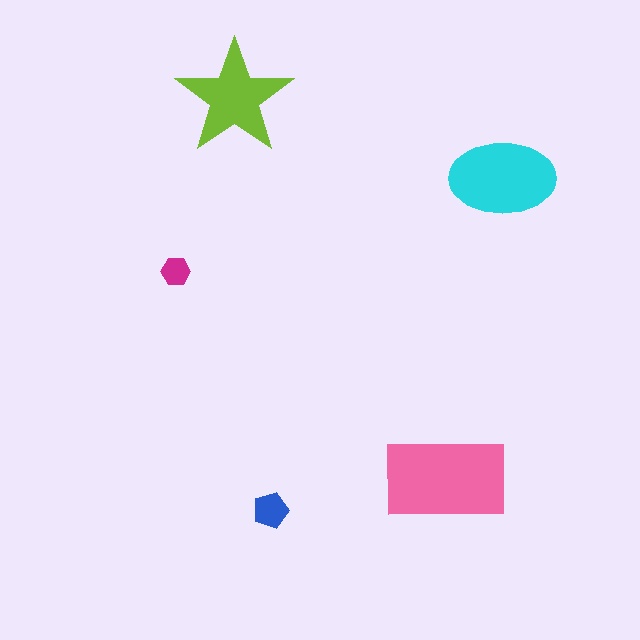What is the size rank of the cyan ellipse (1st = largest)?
2nd.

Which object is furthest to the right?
The cyan ellipse is rightmost.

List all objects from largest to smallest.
The pink rectangle, the cyan ellipse, the lime star, the blue pentagon, the magenta hexagon.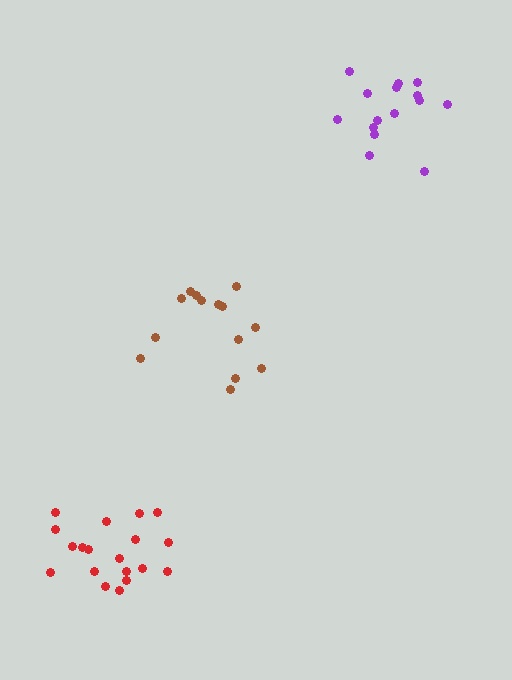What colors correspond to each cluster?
The clusters are colored: purple, brown, red.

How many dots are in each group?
Group 1: 15 dots, Group 2: 14 dots, Group 3: 19 dots (48 total).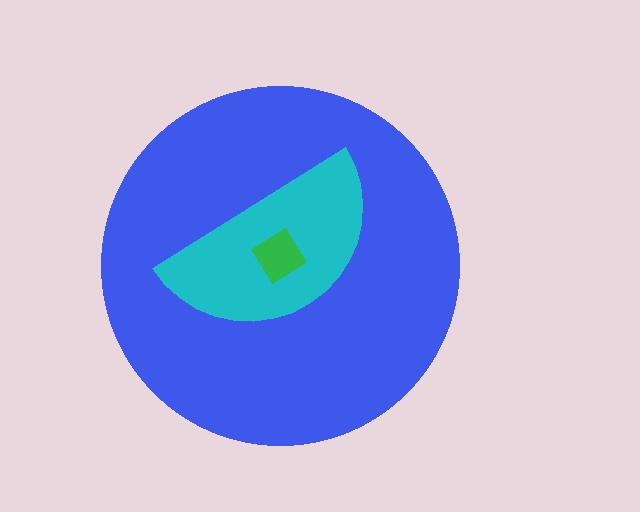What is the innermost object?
The green diamond.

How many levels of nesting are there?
3.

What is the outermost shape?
The blue circle.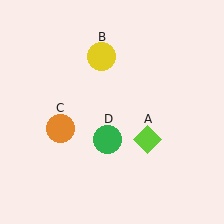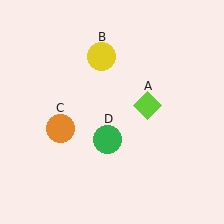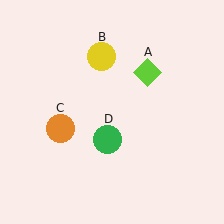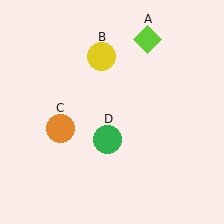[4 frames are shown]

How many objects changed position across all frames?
1 object changed position: lime diamond (object A).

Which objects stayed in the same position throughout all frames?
Yellow circle (object B) and orange circle (object C) and green circle (object D) remained stationary.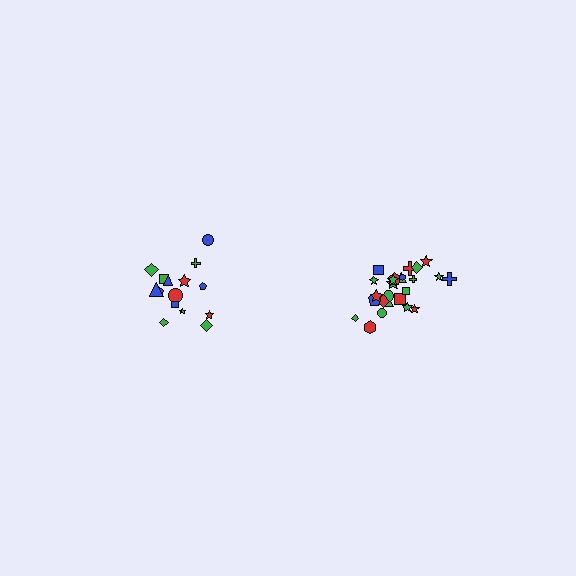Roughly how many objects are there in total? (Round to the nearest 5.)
Roughly 40 objects in total.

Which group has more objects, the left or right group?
The right group.